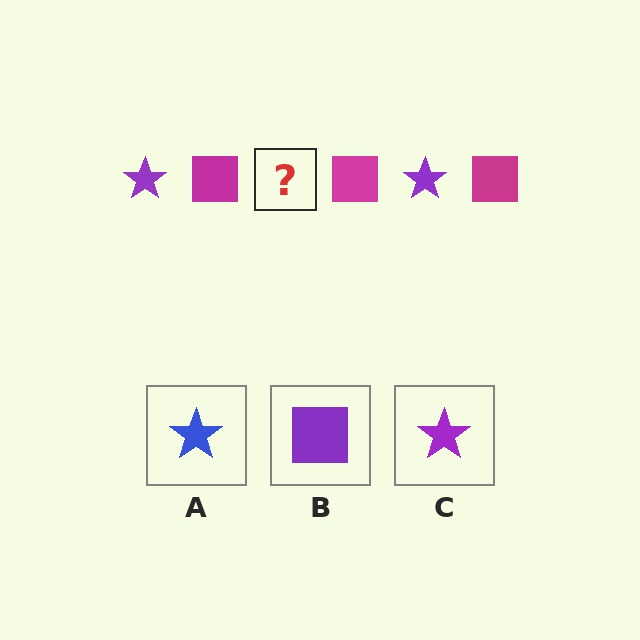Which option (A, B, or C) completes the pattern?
C.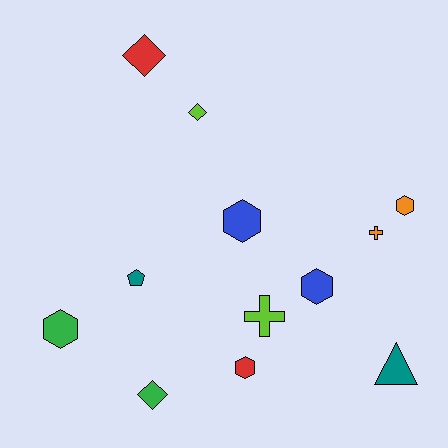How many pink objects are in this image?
There are no pink objects.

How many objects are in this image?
There are 12 objects.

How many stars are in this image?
There are no stars.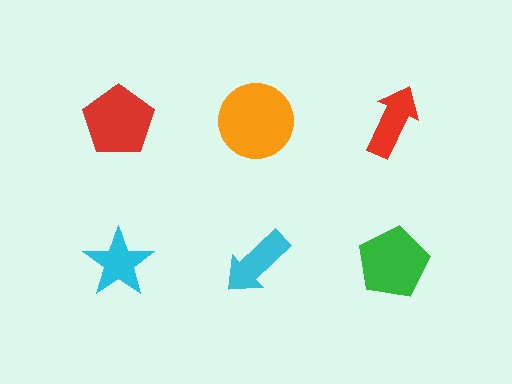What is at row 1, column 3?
A red arrow.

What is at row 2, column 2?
A cyan arrow.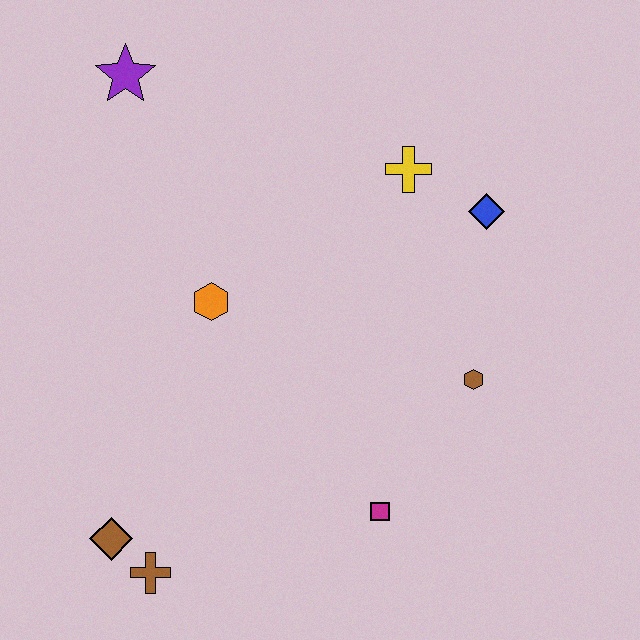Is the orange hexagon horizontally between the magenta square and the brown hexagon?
No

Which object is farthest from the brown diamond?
The blue diamond is farthest from the brown diamond.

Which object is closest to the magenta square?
The brown hexagon is closest to the magenta square.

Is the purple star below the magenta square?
No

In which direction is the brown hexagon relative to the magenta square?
The brown hexagon is above the magenta square.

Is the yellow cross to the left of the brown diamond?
No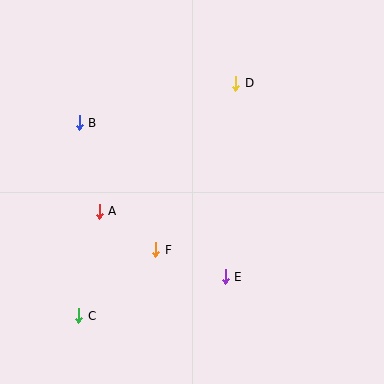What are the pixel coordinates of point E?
Point E is at (225, 277).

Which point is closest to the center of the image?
Point F at (156, 250) is closest to the center.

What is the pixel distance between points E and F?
The distance between E and F is 75 pixels.